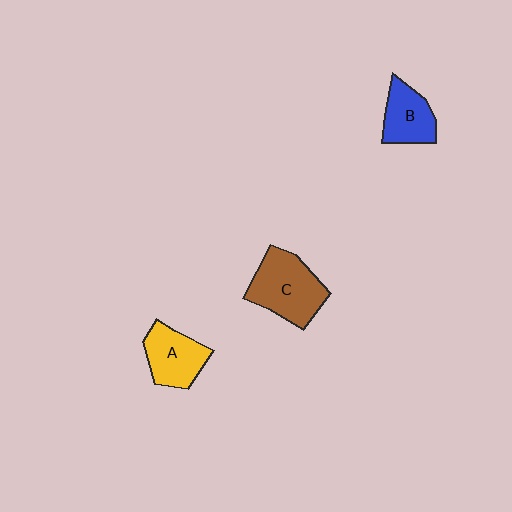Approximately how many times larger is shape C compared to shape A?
Approximately 1.3 times.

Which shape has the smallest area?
Shape B (blue).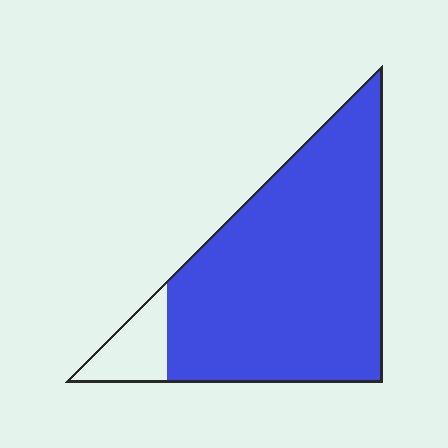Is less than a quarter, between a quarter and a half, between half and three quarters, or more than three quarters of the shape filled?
More than three quarters.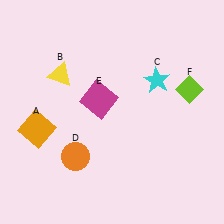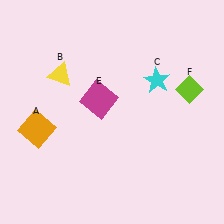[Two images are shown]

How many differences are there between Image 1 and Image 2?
There is 1 difference between the two images.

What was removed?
The orange circle (D) was removed in Image 2.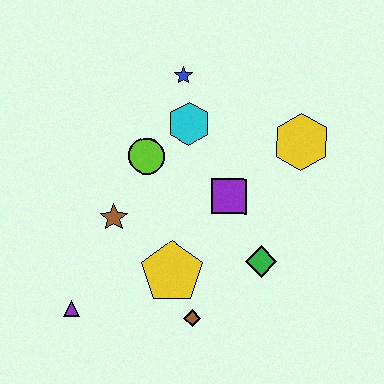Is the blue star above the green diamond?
Yes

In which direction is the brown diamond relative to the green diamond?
The brown diamond is to the left of the green diamond.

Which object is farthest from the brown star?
The yellow hexagon is farthest from the brown star.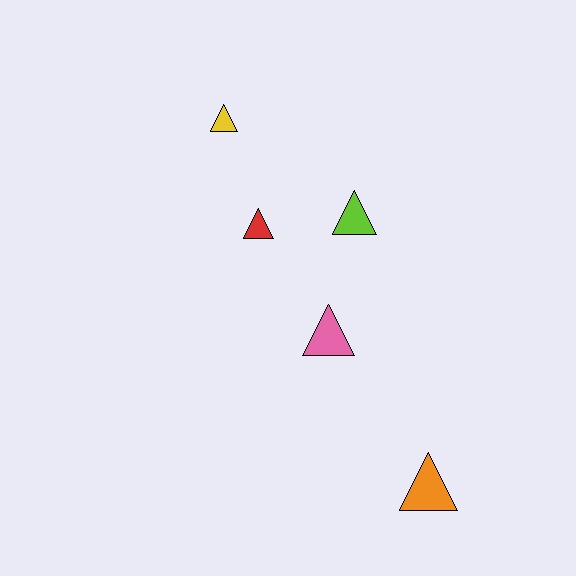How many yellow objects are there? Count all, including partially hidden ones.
There is 1 yellow object.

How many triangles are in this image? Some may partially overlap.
There are 5 triangles.